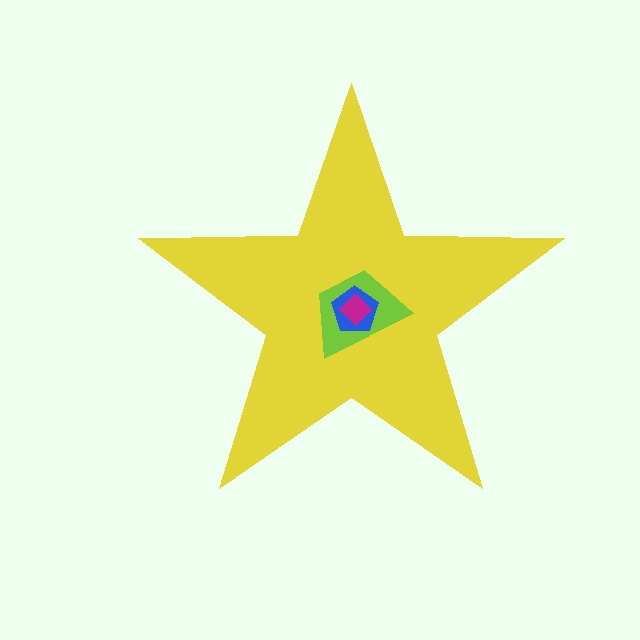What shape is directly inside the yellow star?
The lime trapezoid.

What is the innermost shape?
The magenta diamond.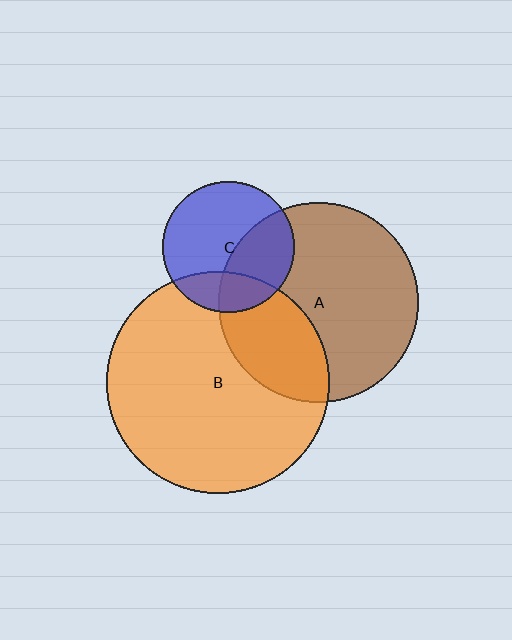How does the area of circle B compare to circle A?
Approximately 1.2 times.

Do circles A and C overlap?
Yes.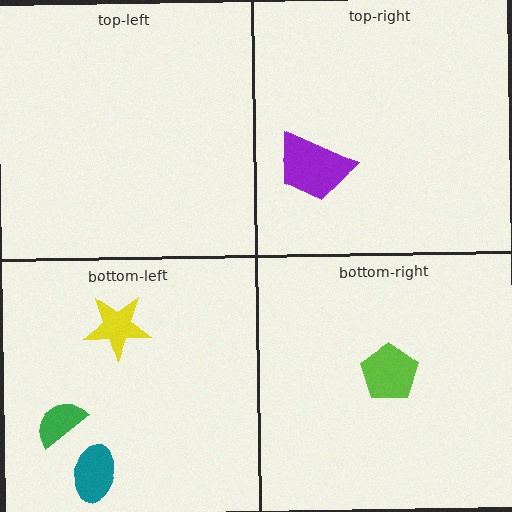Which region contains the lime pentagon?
The bottom-right region.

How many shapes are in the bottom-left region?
3.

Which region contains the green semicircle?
The bottom-left region.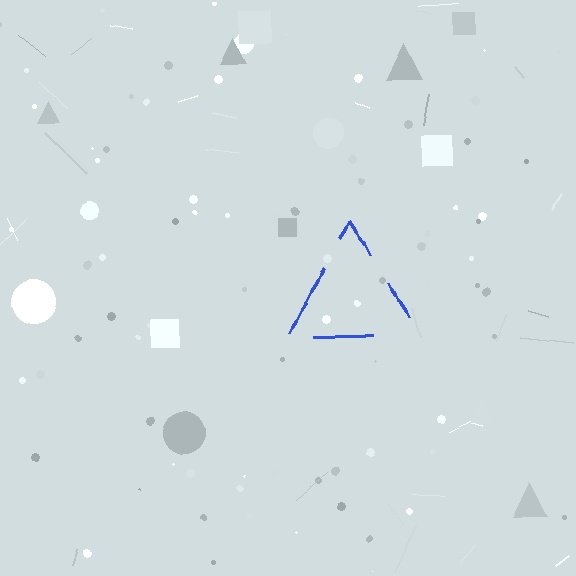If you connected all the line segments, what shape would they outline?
They would outline a triangle.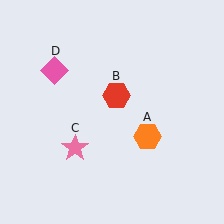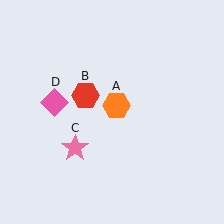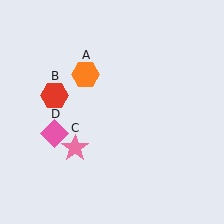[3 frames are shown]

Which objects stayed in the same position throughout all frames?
Pink star (object C) remained stationary.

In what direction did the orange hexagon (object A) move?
The orange hexagon (object A) moved up and to the left.